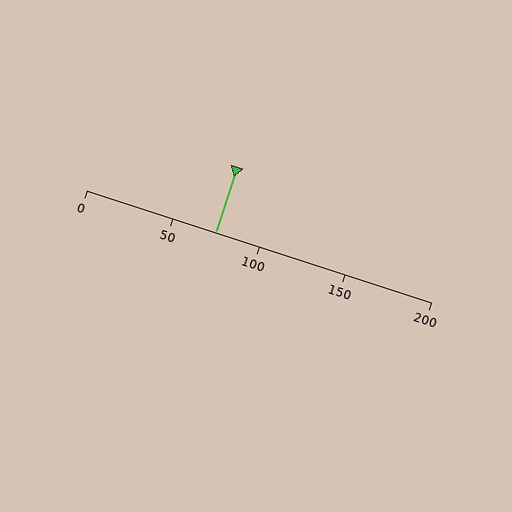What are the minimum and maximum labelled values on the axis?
The axis runs from 0 to 200.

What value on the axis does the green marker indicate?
The marker indicates approximately 75.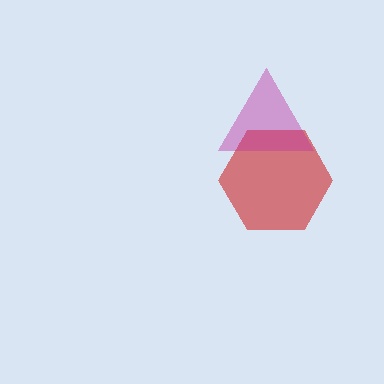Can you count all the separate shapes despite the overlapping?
Yes, there are 2 separate shapes.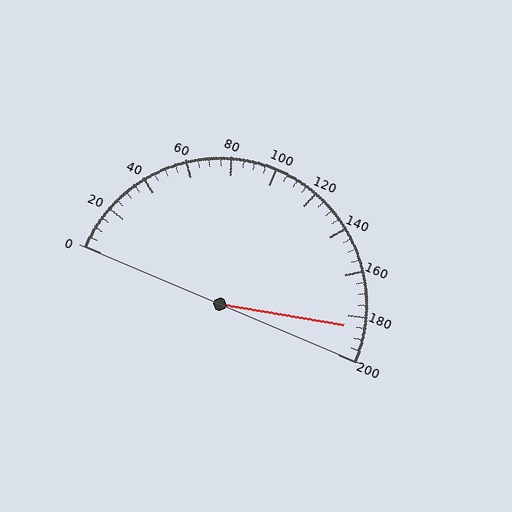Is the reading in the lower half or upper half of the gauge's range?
The reading is in the upper half of the range (0 to 200).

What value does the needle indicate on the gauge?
The needle indicates approximately 185.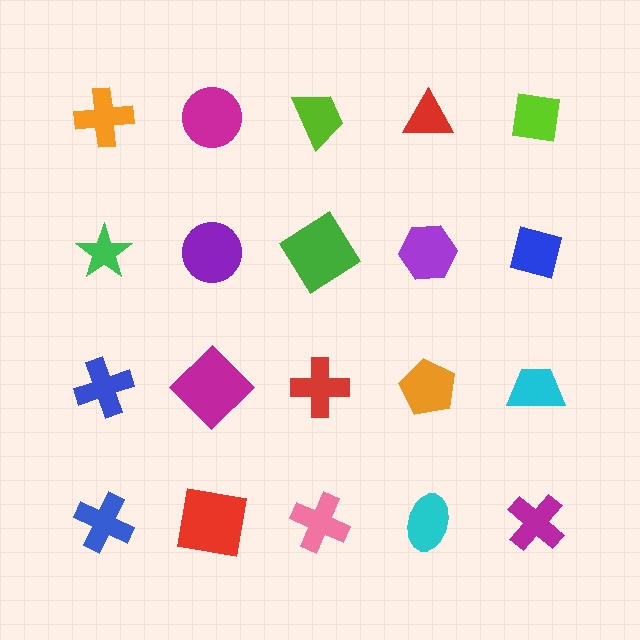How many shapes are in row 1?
5 shapes.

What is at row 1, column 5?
A lime square.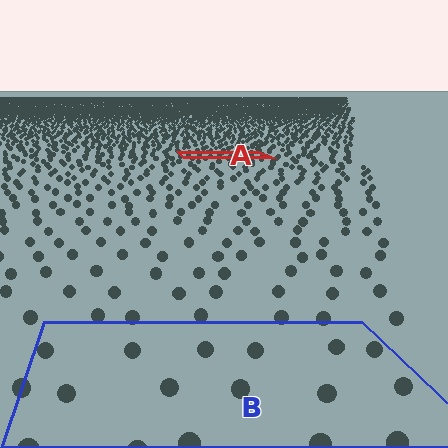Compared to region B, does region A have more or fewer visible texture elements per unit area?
Region A has more texture elements per unit area — they are packed more densely because it is farther away.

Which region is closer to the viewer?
Region B is closer. The texture elements there are larger and more spread out.